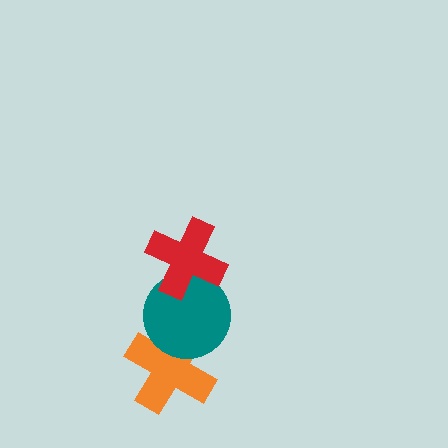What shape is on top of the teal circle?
The red cross is on top of the teal circle.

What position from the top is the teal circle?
The teal circle is 2nd from the top.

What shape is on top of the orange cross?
The teal circle is on top of the orange cross.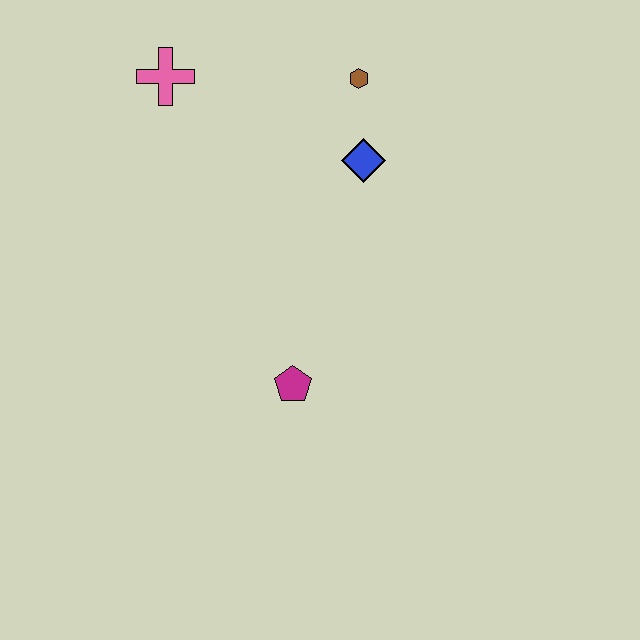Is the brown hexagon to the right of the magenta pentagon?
Yes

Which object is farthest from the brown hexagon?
The magenta pentagon is farthest from the brown hexagon.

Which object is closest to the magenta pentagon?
The blue diamond is closest to the magenta pentagon.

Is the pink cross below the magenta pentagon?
No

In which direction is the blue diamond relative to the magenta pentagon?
The blue diamond is above the magenta pentagon.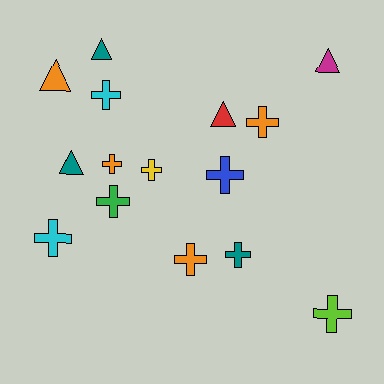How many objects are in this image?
There are 15 objects.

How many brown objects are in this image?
There are no brown objects.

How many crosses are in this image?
There are 10 crosses.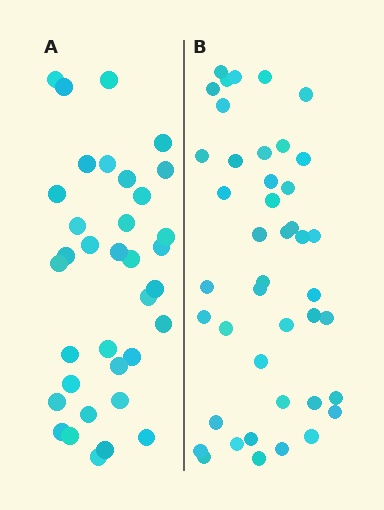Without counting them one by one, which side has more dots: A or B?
Region B (the right region) has more dots.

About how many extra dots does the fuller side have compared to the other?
Region B has roughly 8 or so more dots than region A.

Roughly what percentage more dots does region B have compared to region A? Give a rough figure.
About 25% more.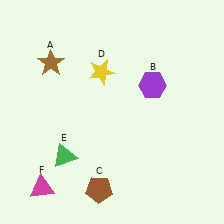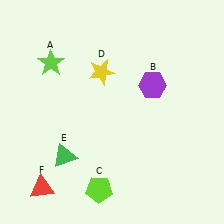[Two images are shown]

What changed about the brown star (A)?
In Image 1, A is brown. In Image 2, it changed to lime.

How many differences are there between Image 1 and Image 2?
There are 3 differences between the two images.